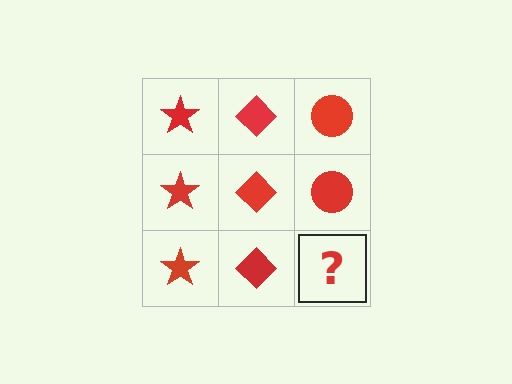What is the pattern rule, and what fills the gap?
The rule is that each column has a consistent shape. The gap should be filled with a red circle.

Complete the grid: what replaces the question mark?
The question mark should be replaced with a red circle.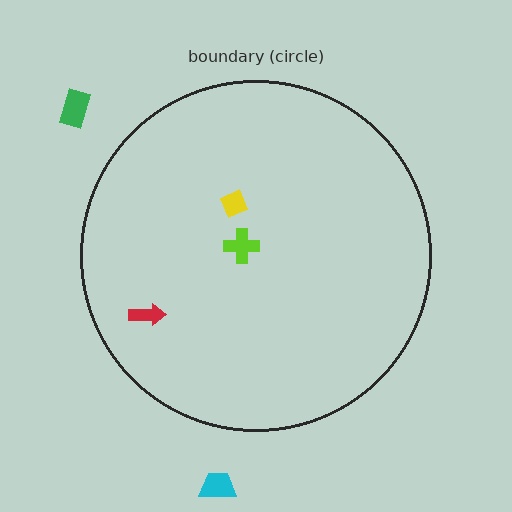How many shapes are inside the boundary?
3 inside, 2 outside.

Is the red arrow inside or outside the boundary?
Inside.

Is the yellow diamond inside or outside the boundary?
Inside.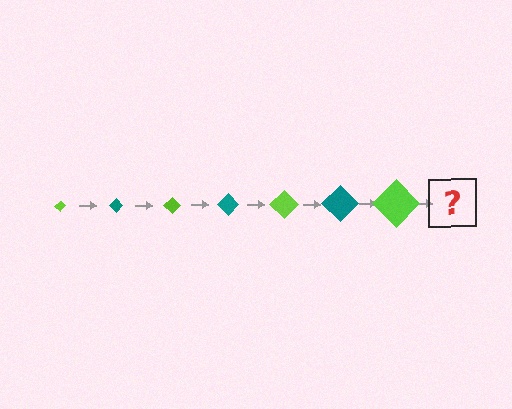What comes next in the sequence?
The next element should be a teal diamond, larger than the previous one.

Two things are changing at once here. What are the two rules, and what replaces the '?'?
The two rules are that the diamond grows larger each step and the color cycles through lime and teal. The '?' should be a teal diamond, larger than the previous one.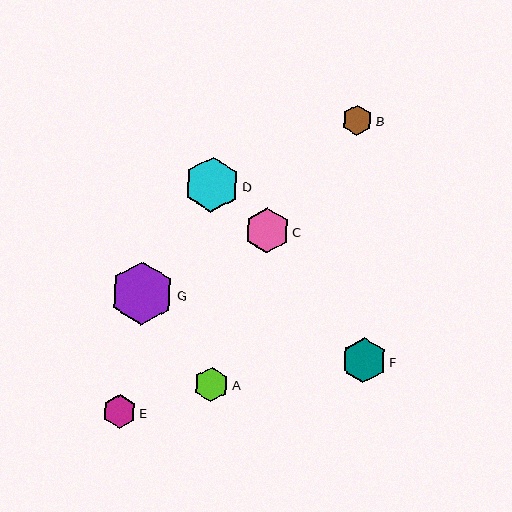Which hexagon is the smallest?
Hexagon B is the smallest with a size of approximately 30 pixels.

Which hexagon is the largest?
Hexagon G is the largest with a size of approximately 63 pixels.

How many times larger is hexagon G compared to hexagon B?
Hexagon G is approximately 2.1 times the size of hexagon B.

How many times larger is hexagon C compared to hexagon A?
Hexagon C is approximately 1.3 times the size of hexagon A.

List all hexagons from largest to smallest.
From largest to smallest: G, D, C, F, A, E, B.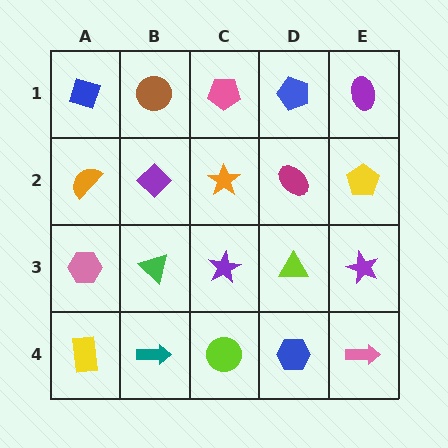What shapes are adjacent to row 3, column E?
A yellow pentagon (row 2, column E), a pink arrow (row 4, column E), a lime triangle (row 3, column D).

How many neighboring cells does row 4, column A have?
2.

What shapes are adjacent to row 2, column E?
A purple ellipse (row 1, column E), a purple star (row 3, column E), a magenta ellipse (row 2, column D).